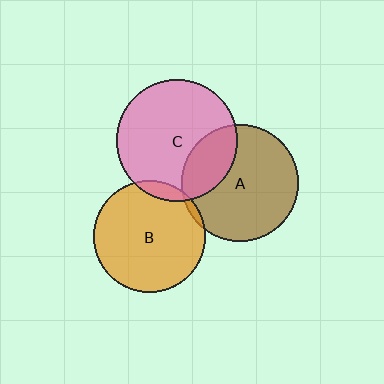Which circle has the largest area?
Circle C (pink).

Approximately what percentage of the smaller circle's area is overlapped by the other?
Approximately 5%.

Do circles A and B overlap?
Yes.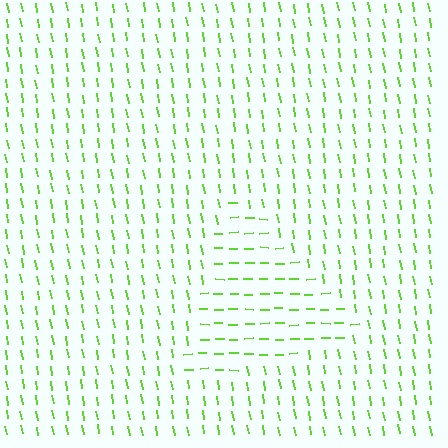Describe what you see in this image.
The image is filled with small lime line segments. A triangle region in the image has lines oriented differently from the surrounding lines, creating a visible texture boundary.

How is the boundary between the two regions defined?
The boundary is defined purely by a change in line orientation (approximately 81 degrees difference). All lines are the same color and thickness.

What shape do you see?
I see a triangle.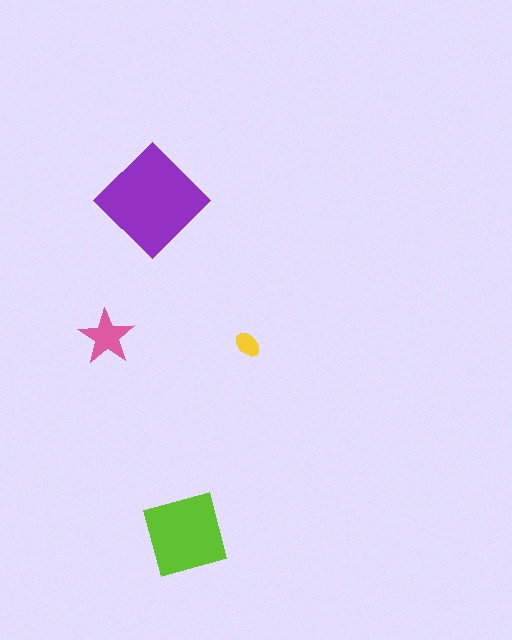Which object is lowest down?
The lime square is bottommost.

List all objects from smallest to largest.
The yellow ellipse, the pink star, the lime square, the purple diamond.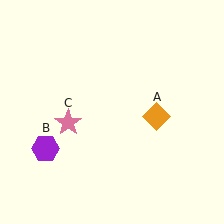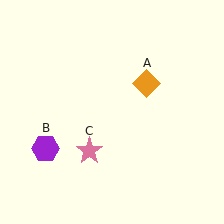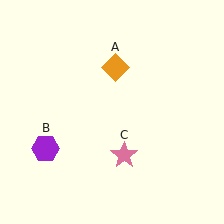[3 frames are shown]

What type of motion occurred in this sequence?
The orange diamond (object A), pink star (object C) rotated counterclockwise around the center of the scene.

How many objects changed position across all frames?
2 objects changed position: orange diamond (object A), pink star (object C).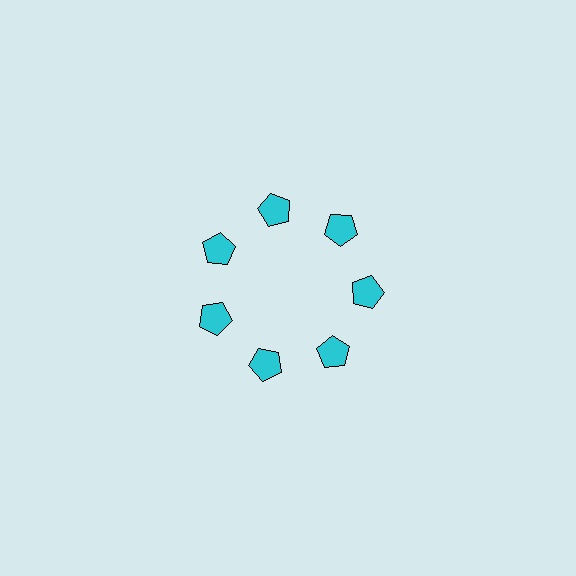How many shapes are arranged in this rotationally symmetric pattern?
There are 7 shapes, arranged in 7 groups of 1.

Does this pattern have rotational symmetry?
Yes, this pattern has 7-fold rotational symmetry. It looks the same after rotating 51 degrees around the center.